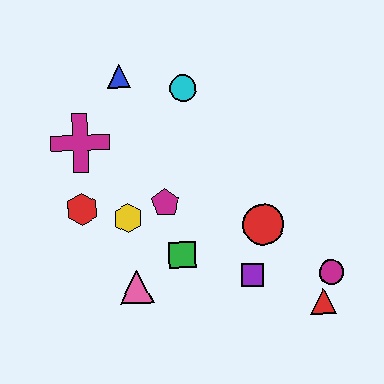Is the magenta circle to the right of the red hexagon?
Yes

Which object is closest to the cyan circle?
The blue triangle is closest to the cyan circle.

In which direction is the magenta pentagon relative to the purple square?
The magenta pentagon is to the left of the purple square.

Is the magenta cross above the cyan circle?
No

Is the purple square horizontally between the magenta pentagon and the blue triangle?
No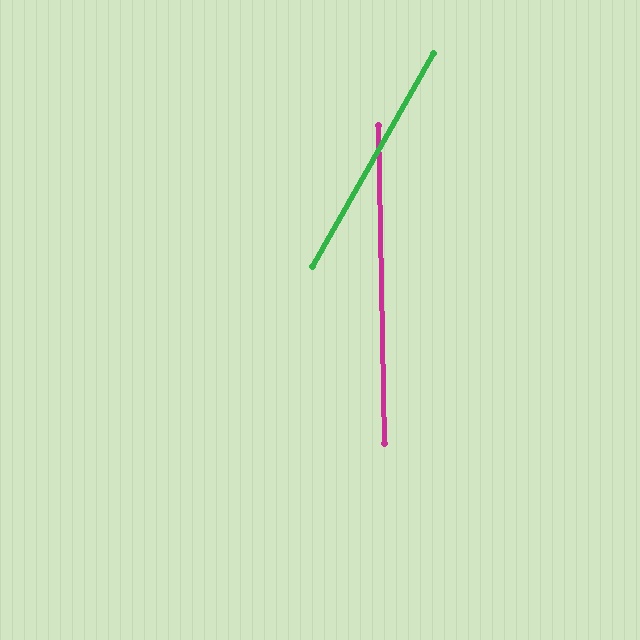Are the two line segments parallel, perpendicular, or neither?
Neither parallel nor perpendicular — they differ by about 31°.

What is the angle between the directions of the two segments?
Approximately 31 degrees.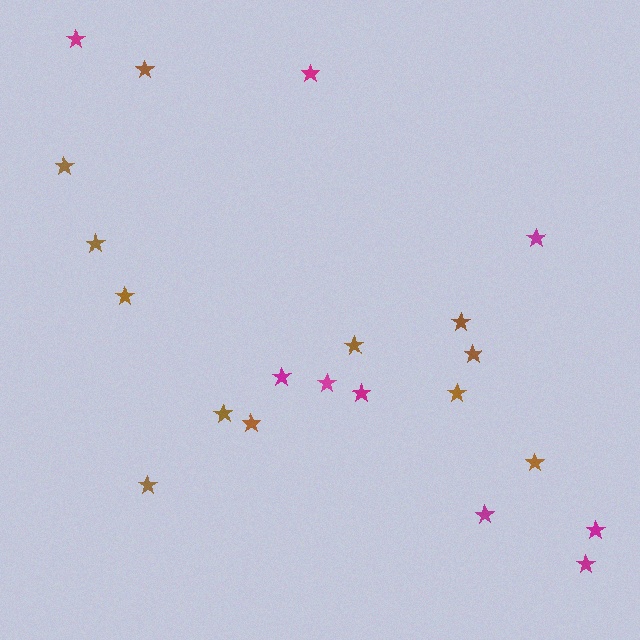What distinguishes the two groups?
There are 2 groups: one group of magenta stars (9) and one group of brown stars (12).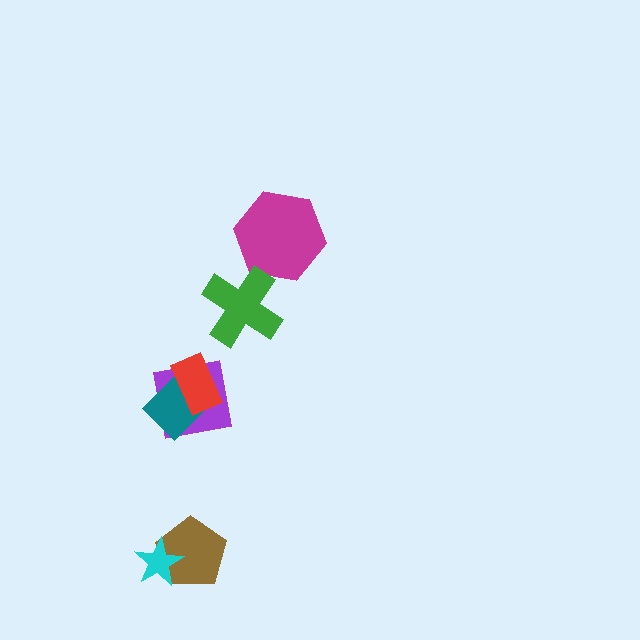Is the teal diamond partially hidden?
Yes, it is partially covered by another shape.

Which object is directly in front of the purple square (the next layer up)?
The teal diamond is directly in front of the purple square.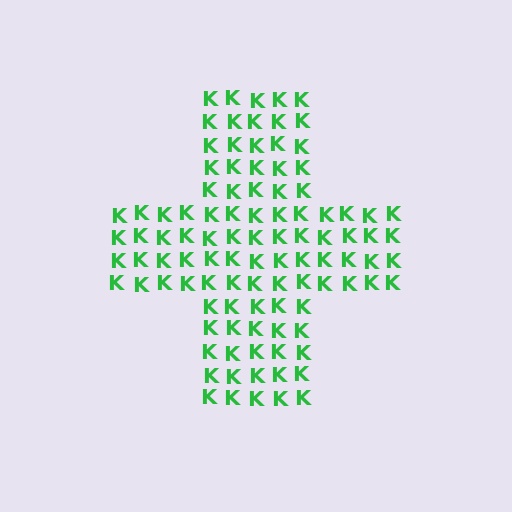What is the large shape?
The large shape is a cross.